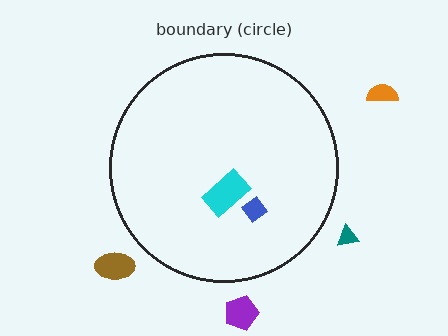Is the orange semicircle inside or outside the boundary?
Outside.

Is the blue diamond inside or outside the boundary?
Inside.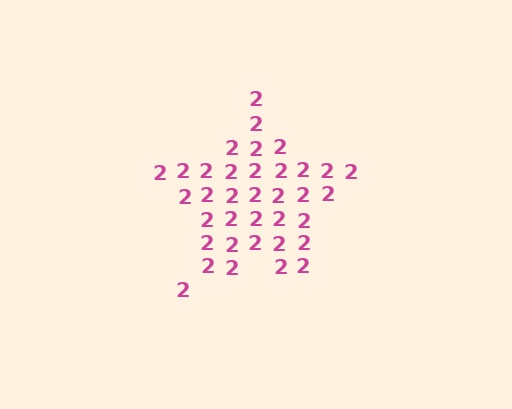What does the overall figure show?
The overall figure shows a star.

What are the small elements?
The small elements are digit 2's.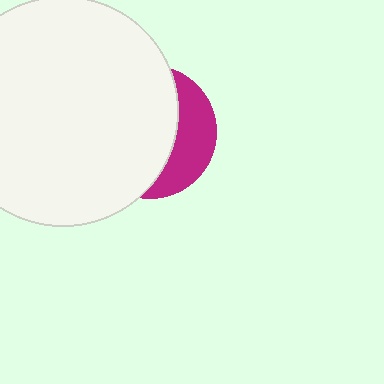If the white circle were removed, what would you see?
You would see the complete magenta circle.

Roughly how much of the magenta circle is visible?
A small part of it is visible (roughly 31%).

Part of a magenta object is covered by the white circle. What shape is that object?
It is a circle.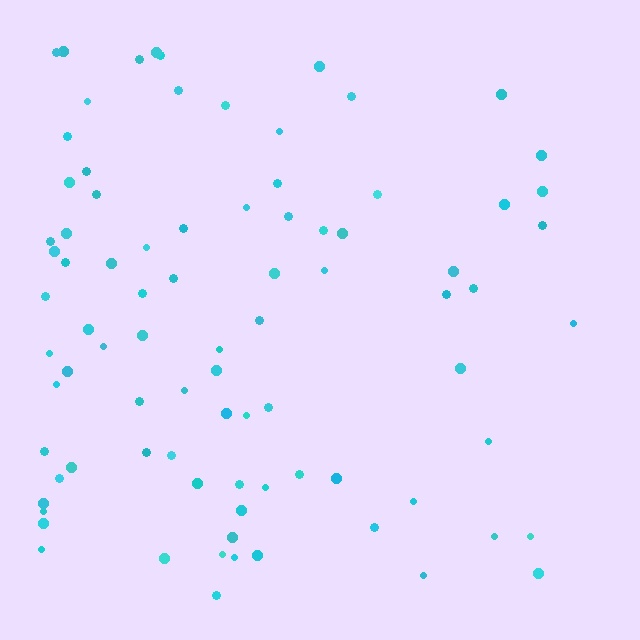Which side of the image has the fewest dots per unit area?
The right.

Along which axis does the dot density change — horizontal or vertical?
Horizontal.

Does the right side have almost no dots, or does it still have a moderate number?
Still a moderate number, just noticeably fewer than the left.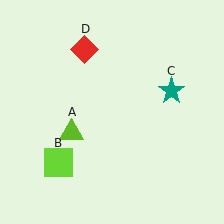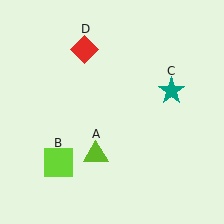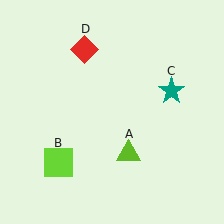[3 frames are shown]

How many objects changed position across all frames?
1 object changed position: lime triangle (object A).